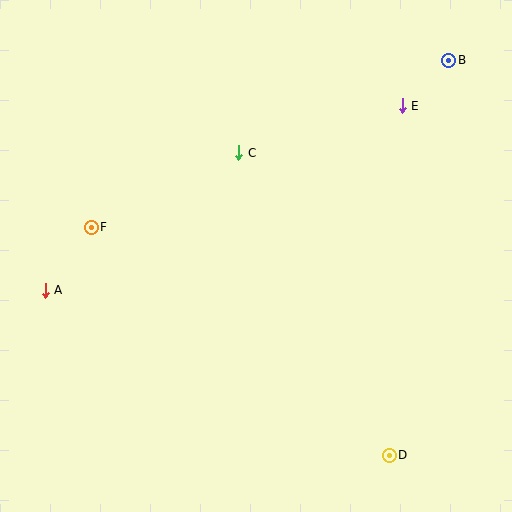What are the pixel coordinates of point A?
Point A is at (45, 290).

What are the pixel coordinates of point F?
Point F is at (91, 227).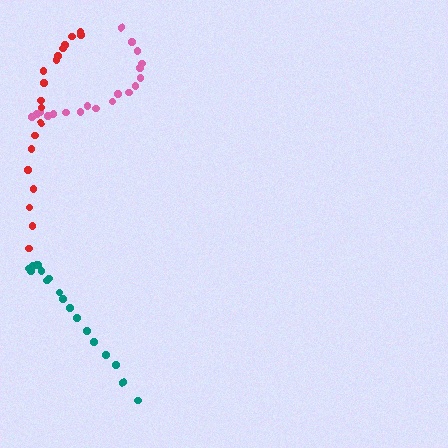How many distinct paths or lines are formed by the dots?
There are 3 distinct paths.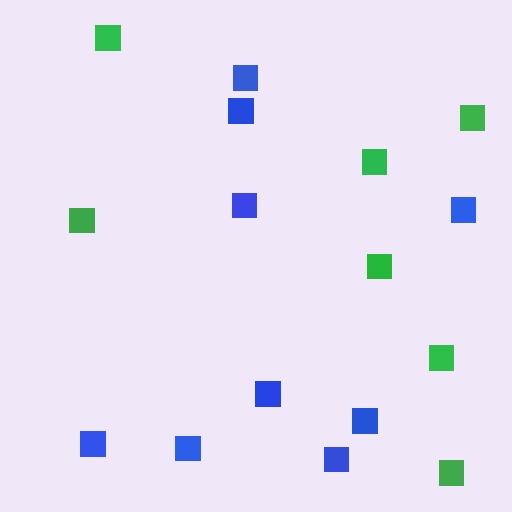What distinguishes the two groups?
There are 2 groups: one group of blue squares (9) and one group of green squares (7).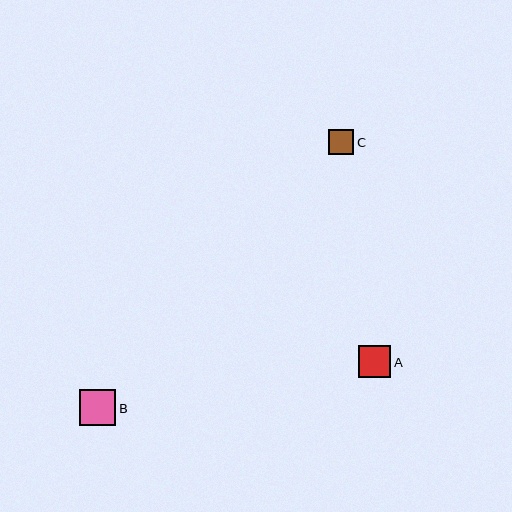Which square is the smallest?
Square C is the smallest with a size of approximately 25 pixels.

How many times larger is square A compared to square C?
Square A is approximately 1.3 times the size of square C.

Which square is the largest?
Square B is the largest with a size of approximately 36 pixels.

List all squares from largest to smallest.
From largest to smallest: B, A, C.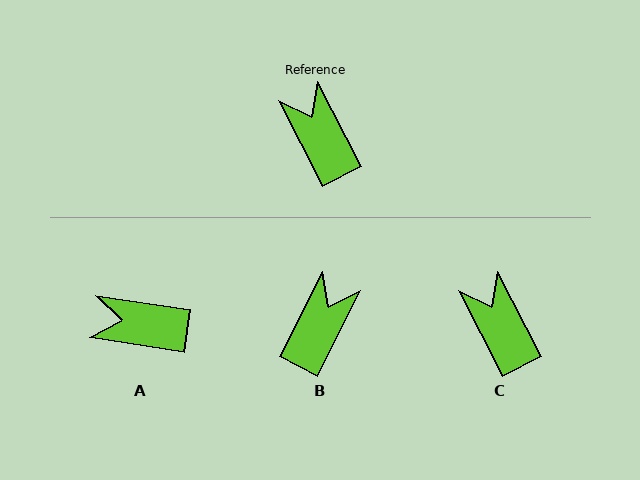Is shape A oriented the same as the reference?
No, it is off by about 54 degrees.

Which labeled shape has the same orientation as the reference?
C.